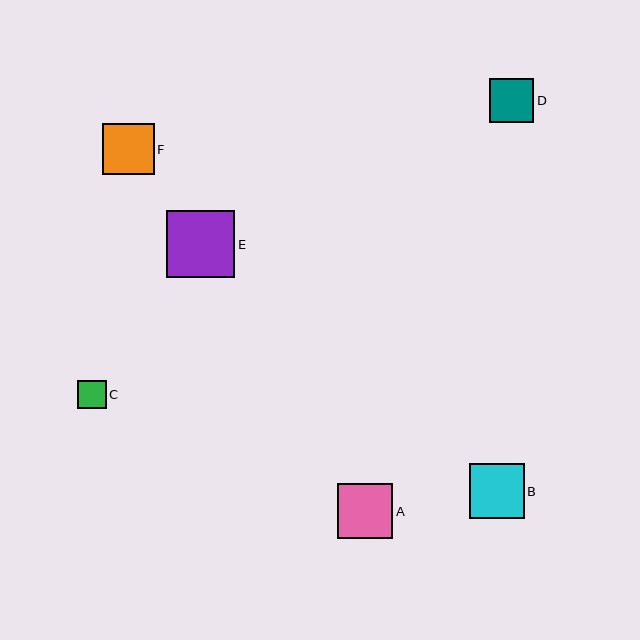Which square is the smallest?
Square C is the smallest with a size of approximately 29 pixels.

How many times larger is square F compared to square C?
Square F is approximately 1.8 times the size of square C.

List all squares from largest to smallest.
From largest to smallest: E, A, B, F, D, C.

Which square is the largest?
Square E is the largest with a size of approximately 68 pixels.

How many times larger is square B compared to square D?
Square B is approximately 1.2 times the size of square D.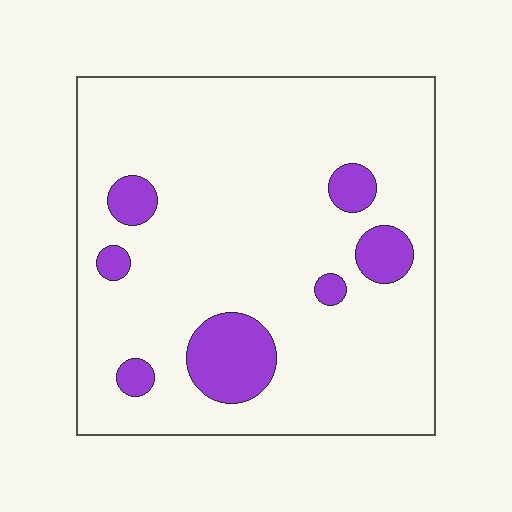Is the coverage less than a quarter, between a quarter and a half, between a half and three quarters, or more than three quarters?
Less than a quarter.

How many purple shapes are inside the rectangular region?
7.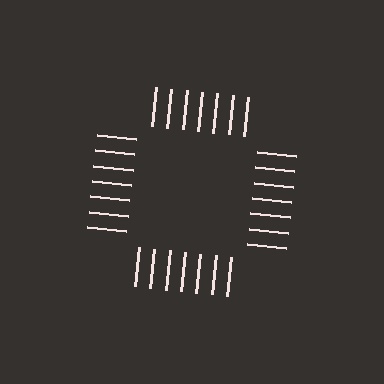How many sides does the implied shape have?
4 sides — the line-ends trace a square.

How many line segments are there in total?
28 — 7 along each of the 4 edges.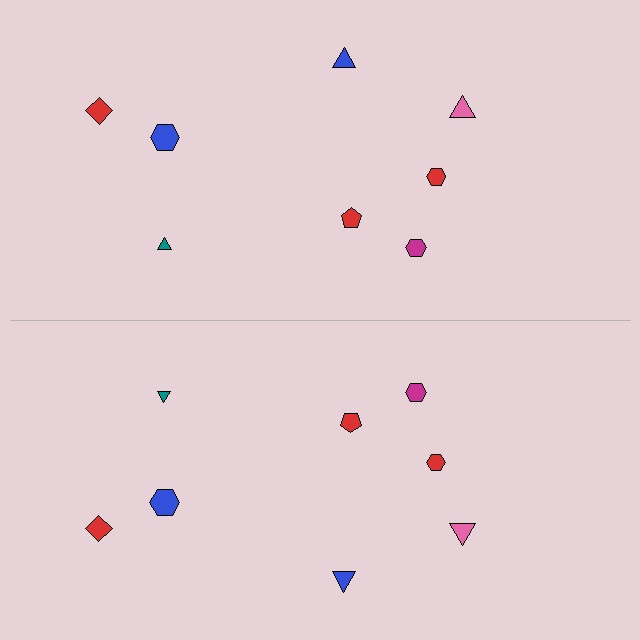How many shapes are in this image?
There are 16 shapes in this image.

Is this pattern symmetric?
Yes, this pattern has bilateral (reflection) symmetry.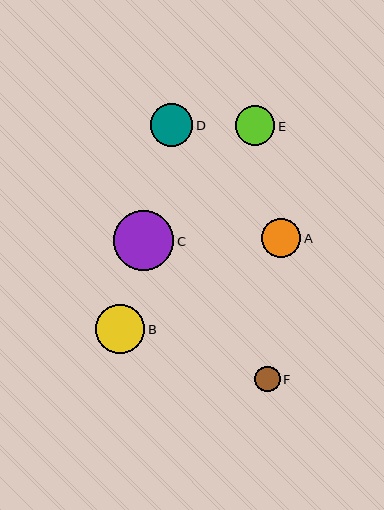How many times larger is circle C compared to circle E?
Circle C is approximately 1.5 times the size of circle E.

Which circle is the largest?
Circle C is the largest with a size of approximately 60 pixels.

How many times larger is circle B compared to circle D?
Circle B is approximately 1.2 times the size of circle D.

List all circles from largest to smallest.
From largest to smallest: C, B, D, E, A, F.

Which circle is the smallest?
Circle F is the smallest with a size of approximately 25 pixels.